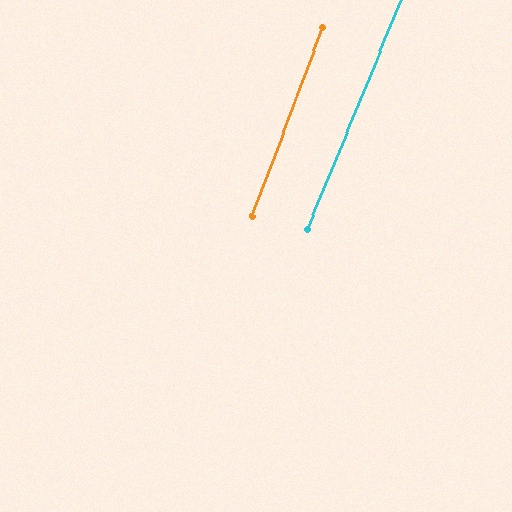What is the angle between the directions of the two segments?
Approximately 2 degrees.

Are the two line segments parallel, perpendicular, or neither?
Parallel — their directions differ by only 1.6°.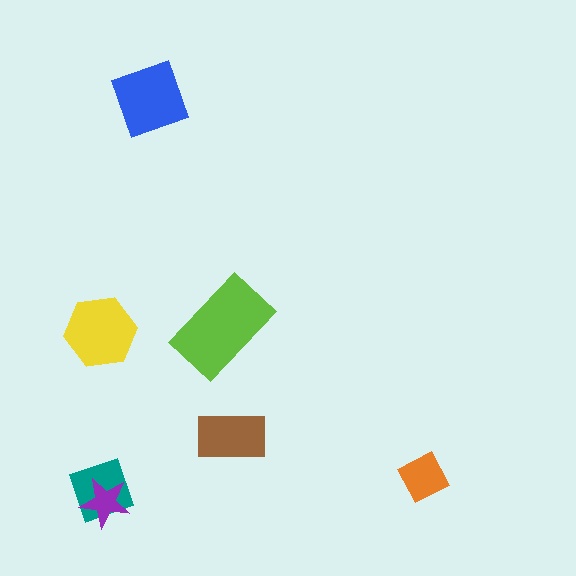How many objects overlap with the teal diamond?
1 object overlaps with the teal diamond.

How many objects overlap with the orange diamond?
0 objects overlap with the orange diamond.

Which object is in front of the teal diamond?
The purple star is in front of the teal diamond.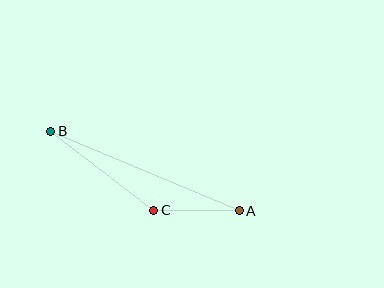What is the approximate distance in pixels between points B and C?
The distance between B and C is approximately 130 pixels.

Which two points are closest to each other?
Points A and C are closest to each other.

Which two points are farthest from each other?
Points A and B are farthest from each other.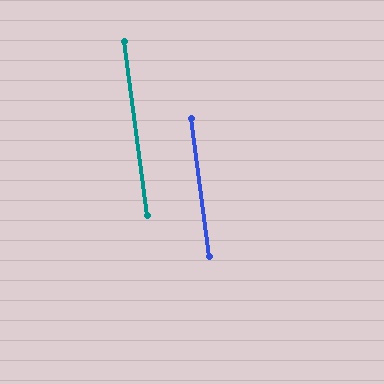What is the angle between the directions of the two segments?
Approximately 0 degrees.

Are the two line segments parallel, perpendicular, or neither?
Parallel — their directions differ by only 0.0°.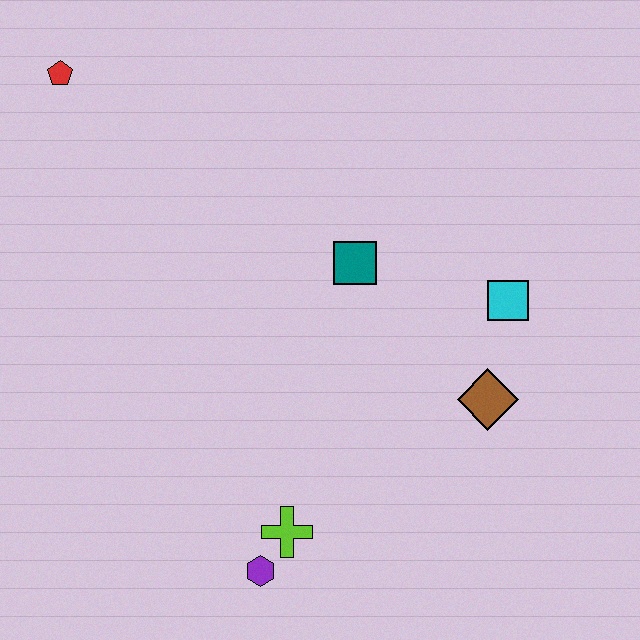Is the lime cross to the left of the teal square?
Yes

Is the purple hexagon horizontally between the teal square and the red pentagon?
Yes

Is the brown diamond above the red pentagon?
No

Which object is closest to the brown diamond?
The cyan square is closest to the brown diamond.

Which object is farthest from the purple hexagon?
The red pentagon is farthest from the purple hexagon.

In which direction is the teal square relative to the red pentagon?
The teal square is to the right of the red pentagon.